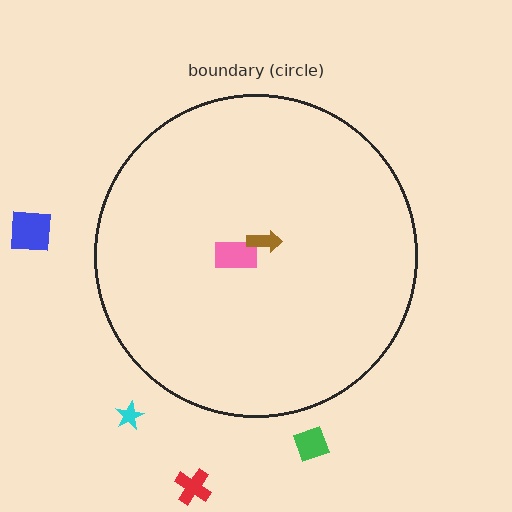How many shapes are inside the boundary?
2 inside, 4 outside.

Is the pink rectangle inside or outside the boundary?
Inside.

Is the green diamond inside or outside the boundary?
Outside.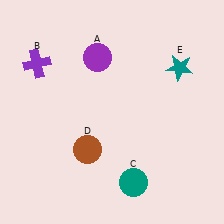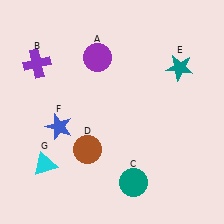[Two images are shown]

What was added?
A blue star (F), a cyan triangle (G) were added in Image 2.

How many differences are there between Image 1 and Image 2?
There are 2 differences between the two images.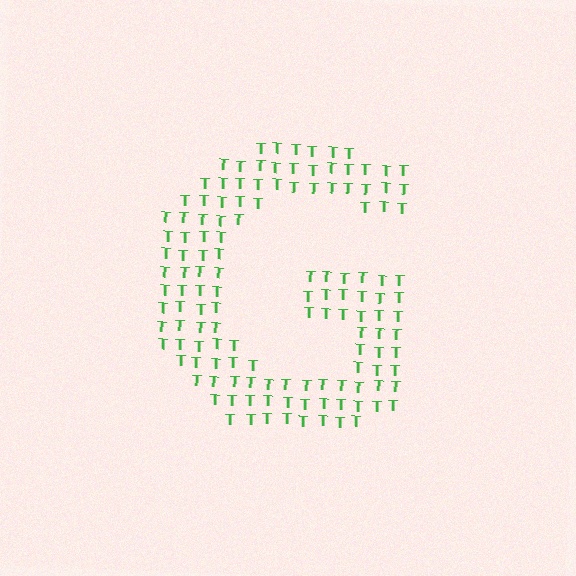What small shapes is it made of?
It is made of small letter T's.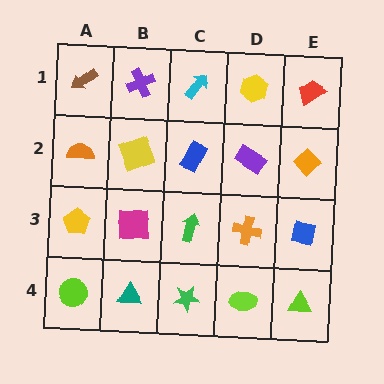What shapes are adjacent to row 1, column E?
An orange diamond (row 2, column E), a yellow hexagon (row 1, column D).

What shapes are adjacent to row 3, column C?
A blue rectangle (row 2, column C), a green star (row 4, column C), a magenta square (row 3, column B), an orange cross (row 3, column D).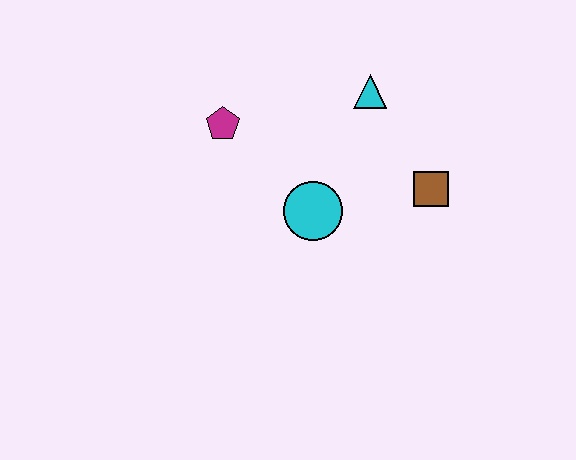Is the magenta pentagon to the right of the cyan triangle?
No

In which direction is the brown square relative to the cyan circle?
The brown square is to the right of the cyan circle.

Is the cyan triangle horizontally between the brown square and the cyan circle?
Yes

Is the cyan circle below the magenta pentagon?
Yes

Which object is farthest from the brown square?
The magenta pentagon is farthest from the brown square.